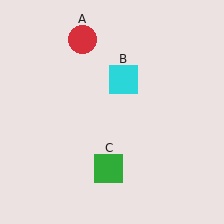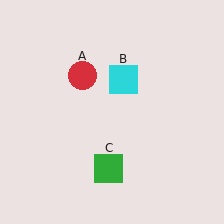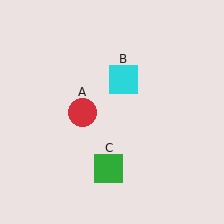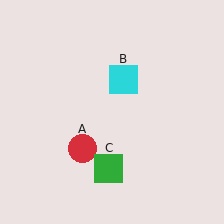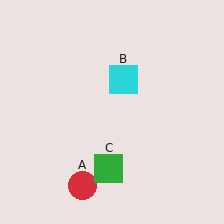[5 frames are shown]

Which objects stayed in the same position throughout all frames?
Cyan square (object B) and green square (object C) remained stationary.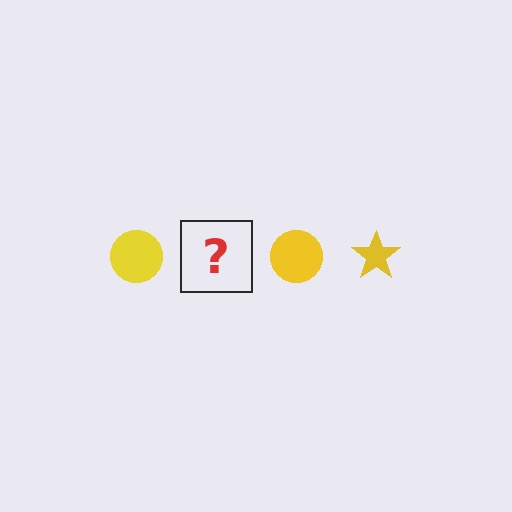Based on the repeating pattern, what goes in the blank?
The blank should be a yellow star.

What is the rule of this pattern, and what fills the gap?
The rule is that the pattern cycles through circle, star shapes in yellow. The gap should be filled with a yellow star.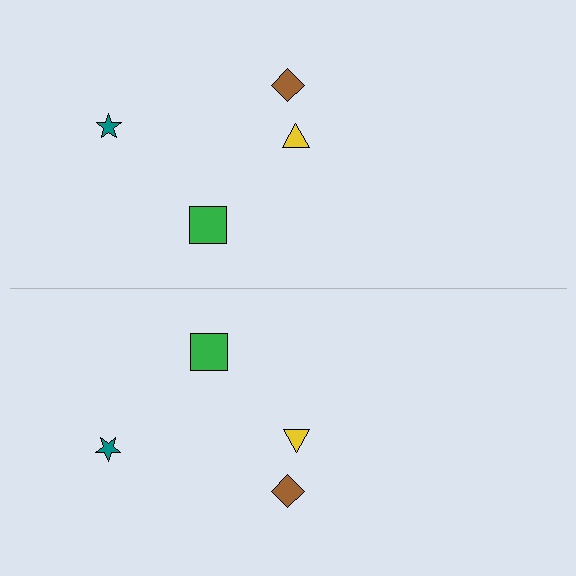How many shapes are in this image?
There are 8 shapes in this image.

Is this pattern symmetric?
Yes, this pattern has bilateral (reflection) symmetry.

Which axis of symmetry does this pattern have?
The pattern has a horizontal axis of symmetry running through the center of the image.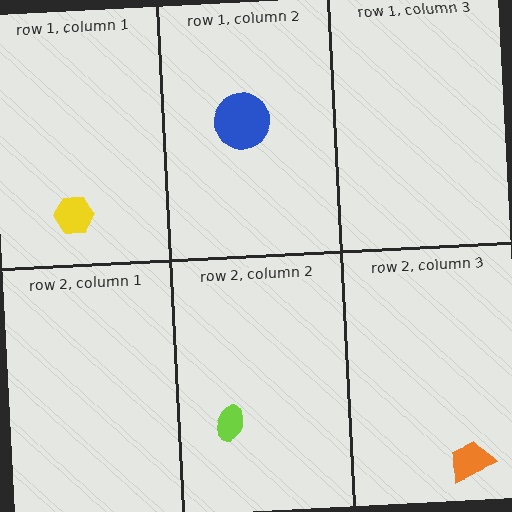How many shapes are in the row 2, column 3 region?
1.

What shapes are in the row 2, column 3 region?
The orange trapezoid.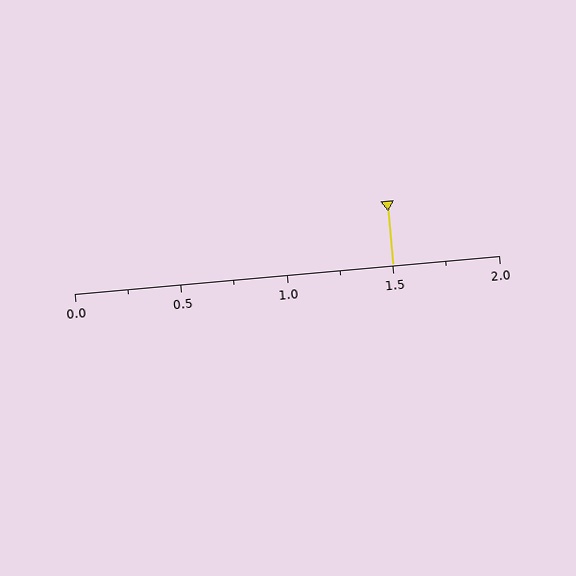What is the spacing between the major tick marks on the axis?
The major ticks are spaced 0.5 apart.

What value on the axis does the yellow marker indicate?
The marker indicates approximately 1.5.